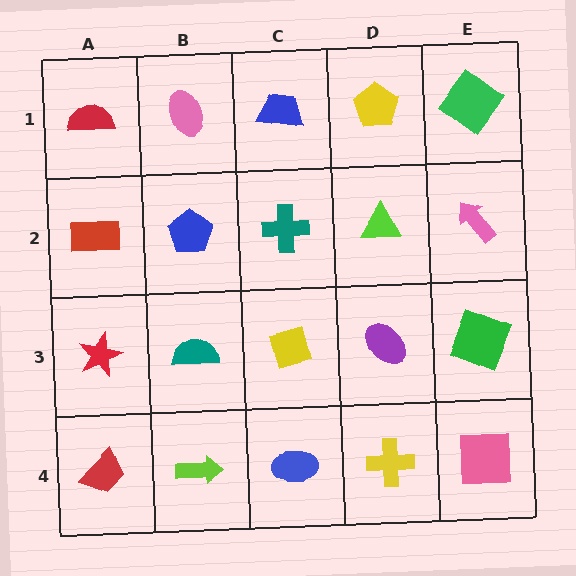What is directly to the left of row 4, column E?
A yellow cross.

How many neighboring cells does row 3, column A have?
3.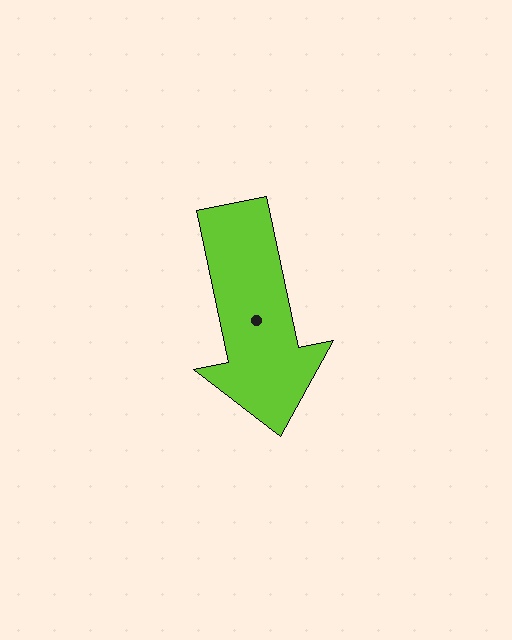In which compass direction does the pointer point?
South.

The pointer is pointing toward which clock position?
Roughly 6 o'clock.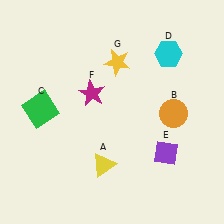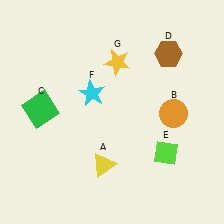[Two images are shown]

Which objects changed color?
D changed from cyan to brown. E changed from purple to lime. F changed from magenta to cyan.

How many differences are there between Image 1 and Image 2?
There are 3 differences between the two images.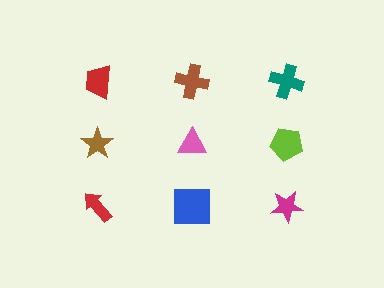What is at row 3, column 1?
A red arrow.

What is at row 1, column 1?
A red trapezoid.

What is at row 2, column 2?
A pink triangle.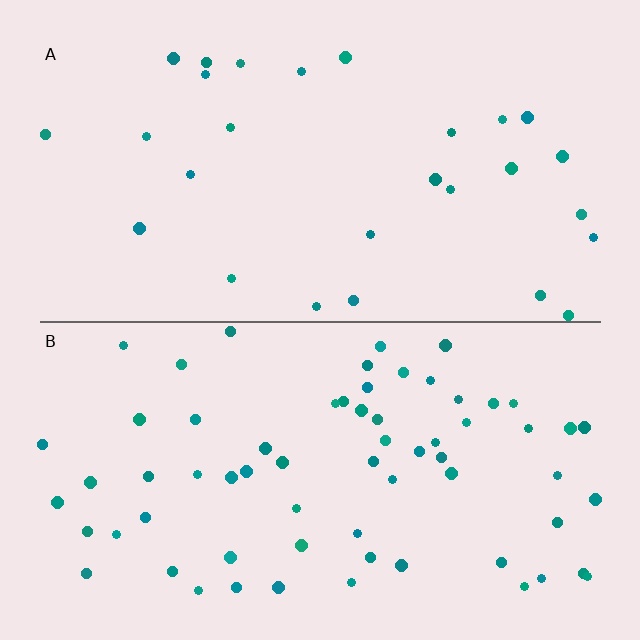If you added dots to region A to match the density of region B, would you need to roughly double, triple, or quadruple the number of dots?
Approximately double.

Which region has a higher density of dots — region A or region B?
B (the bottom).